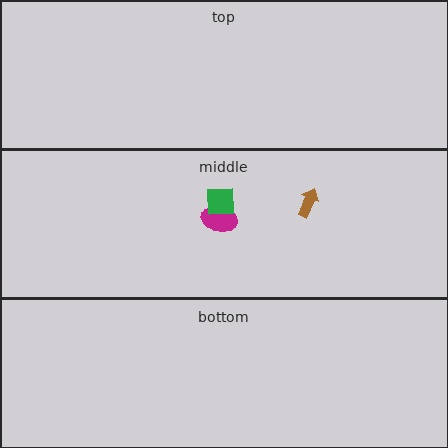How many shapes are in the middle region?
3.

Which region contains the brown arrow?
The middle region.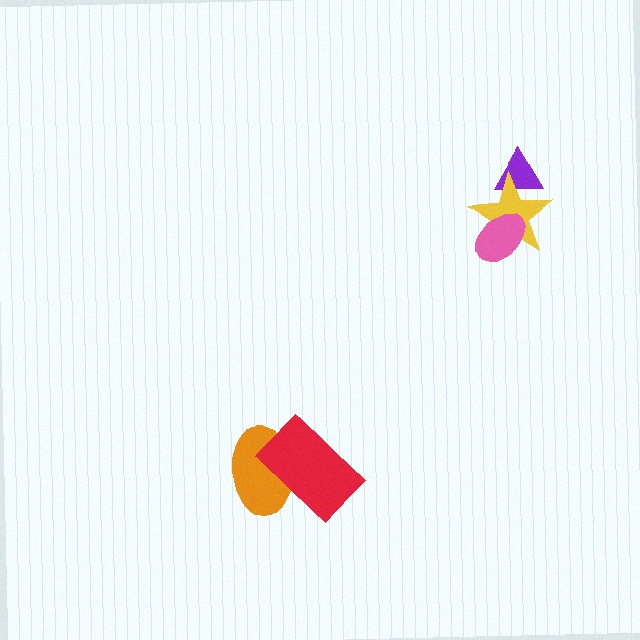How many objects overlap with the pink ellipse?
1 object overlaps with the pink ellipse.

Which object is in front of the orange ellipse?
The red rectangle is in front of the orange ellipse.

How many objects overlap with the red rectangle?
1 object overlaps with the red rectangle.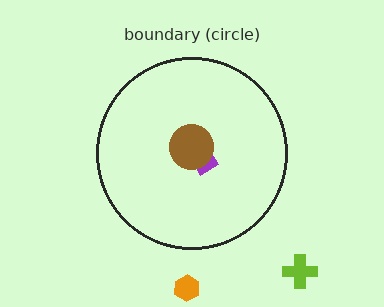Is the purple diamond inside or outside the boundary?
Inside.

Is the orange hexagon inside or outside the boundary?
Outside.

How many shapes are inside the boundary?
2 inside, 2 outside.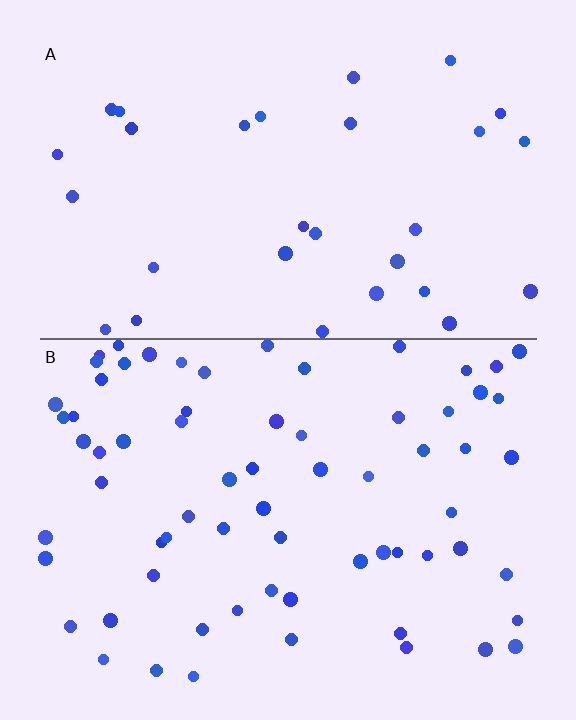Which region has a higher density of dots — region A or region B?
B (the bottom).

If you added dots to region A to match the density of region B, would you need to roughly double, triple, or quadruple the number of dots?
Approximately double.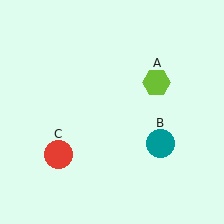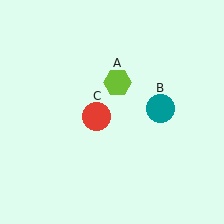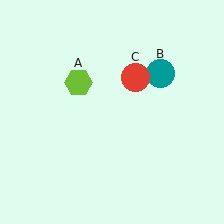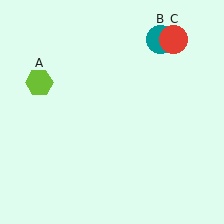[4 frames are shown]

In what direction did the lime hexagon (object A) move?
The lime hexagon (object A) moved left.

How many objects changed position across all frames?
3 objects changed position: lime hexagon (object A), teal circle (object B), red circle (object C).